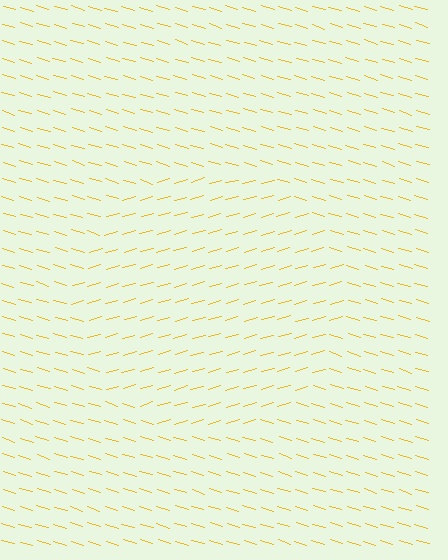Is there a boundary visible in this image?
Yes, there is a texture boundary formed by a change in line orientation.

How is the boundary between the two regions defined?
The boundary is defined purely by a change in line orientation (approximately 33 degrees difference). All lines are the same color and thickness.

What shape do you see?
I see a circle.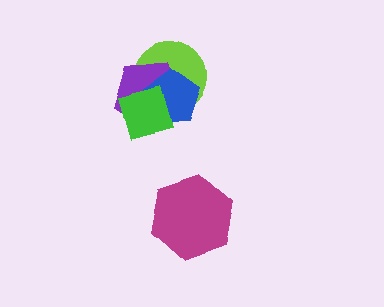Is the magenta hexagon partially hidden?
No, no other shape covers it.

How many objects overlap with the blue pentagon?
3 objects overlap with the blue pentagon.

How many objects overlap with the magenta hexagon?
0 objects overlap with the magenta hexagon.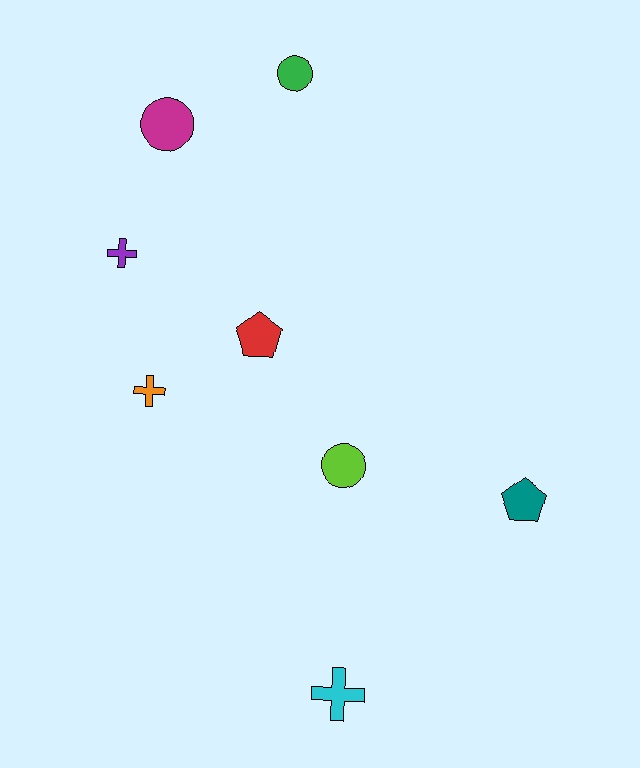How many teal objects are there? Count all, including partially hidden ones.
There is 1 teal object.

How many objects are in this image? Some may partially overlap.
There are 8 objects.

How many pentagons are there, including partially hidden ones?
There are 2 pentagons.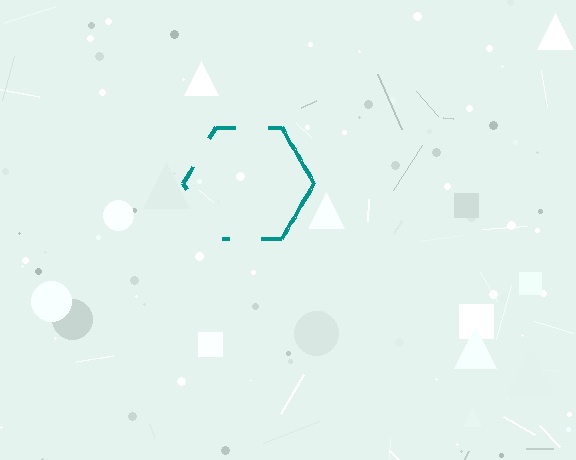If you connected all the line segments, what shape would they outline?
They would outline a hexagon.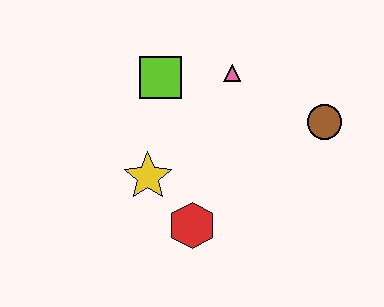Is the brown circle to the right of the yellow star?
Yes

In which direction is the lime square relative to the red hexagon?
The lime square is above the red hexagon.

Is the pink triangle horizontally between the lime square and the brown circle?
Yes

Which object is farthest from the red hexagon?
The brown circle is farthest from the red hexagon.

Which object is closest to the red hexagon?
The yellow star is closest to the red hexagon.